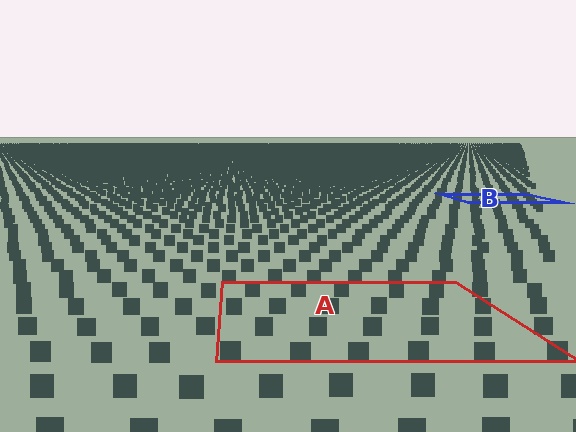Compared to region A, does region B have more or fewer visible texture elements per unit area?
Region B has more texture elements per unit area — they are packed more densely because it is farther away.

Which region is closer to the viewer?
Region A is closer. The texture elements there are larger and more spread out.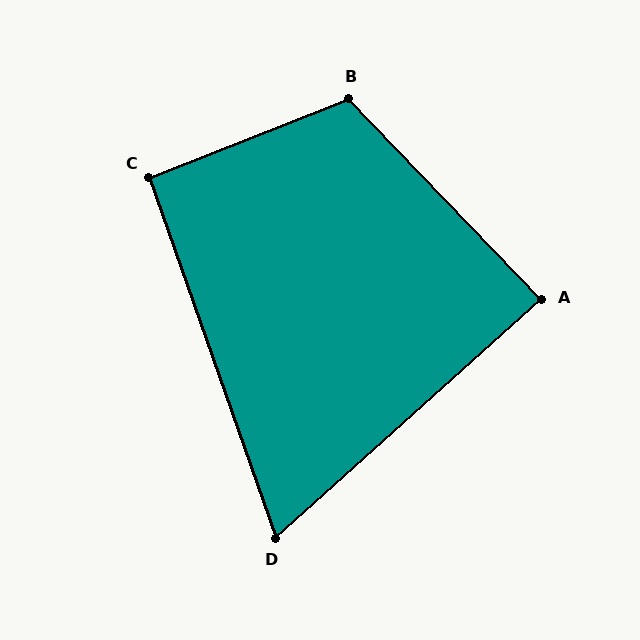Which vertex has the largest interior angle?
B, at approximately 112 degrees.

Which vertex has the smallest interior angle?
D, at approximately 68 degrees.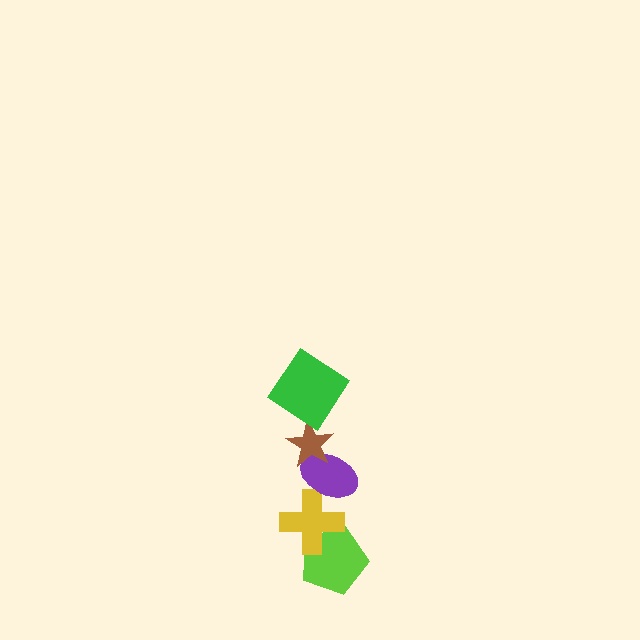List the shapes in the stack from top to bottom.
From top to bottom: the green diamond, the brown star, the purple ellipse, the yellow cross, the lime pentagon.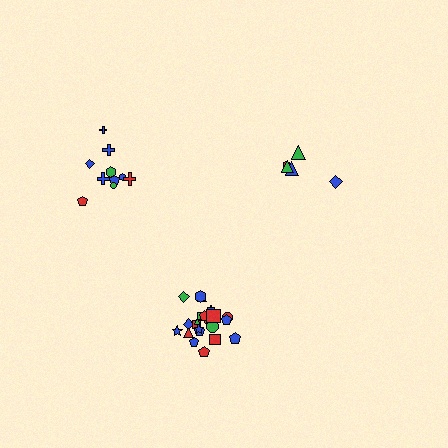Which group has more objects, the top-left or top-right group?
The top-left group.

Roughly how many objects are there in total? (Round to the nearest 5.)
Roughly 35 objects in total.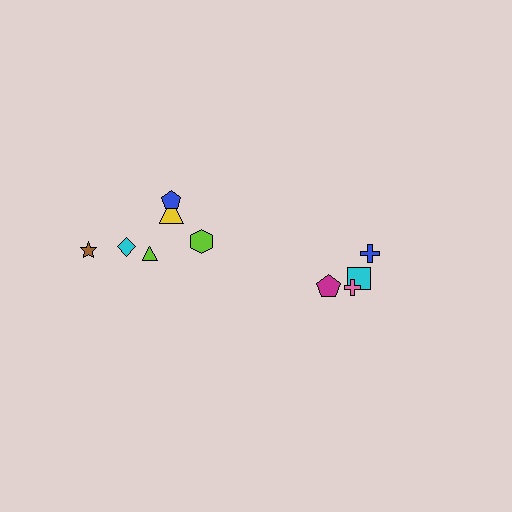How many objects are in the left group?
There are 6 objects.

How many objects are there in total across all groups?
There are 10 objects.